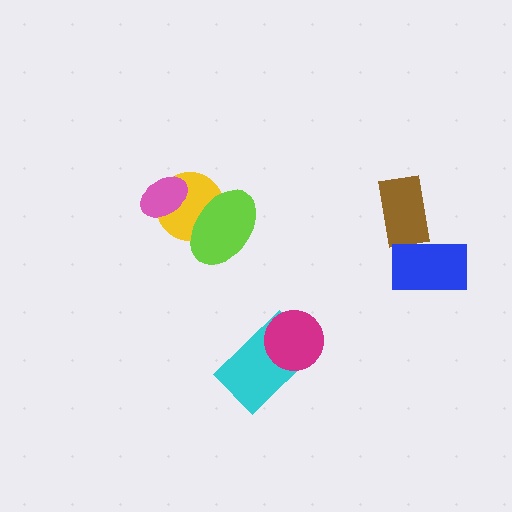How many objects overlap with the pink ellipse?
1 object overlaps with the pink ellipse.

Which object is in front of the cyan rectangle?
The magenta circle is in front of the cyan rectangle.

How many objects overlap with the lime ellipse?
1 object overlaps with the lime ellipse.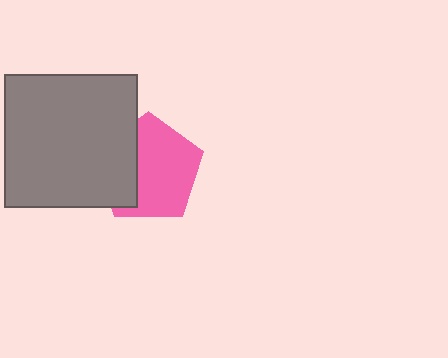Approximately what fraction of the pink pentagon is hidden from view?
Roughly 33% of the pink pentagon is hidden behind the gray square.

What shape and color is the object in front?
The object in front is a gray square.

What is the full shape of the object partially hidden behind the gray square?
The partially hidden object is a pink pentagon.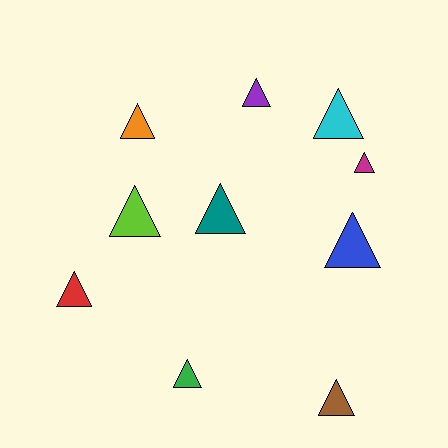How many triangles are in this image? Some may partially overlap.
There are 10 triangles.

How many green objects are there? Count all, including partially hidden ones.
There is 1 green object.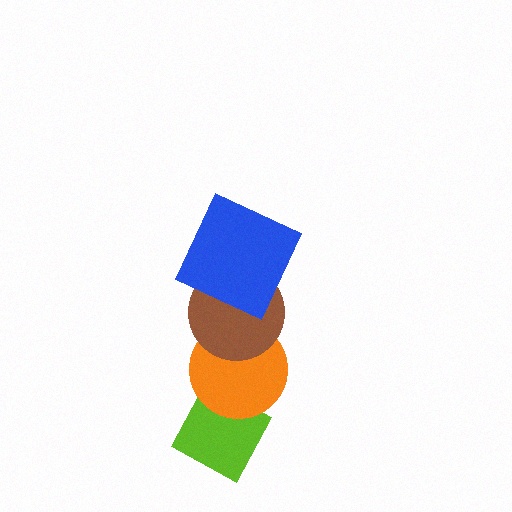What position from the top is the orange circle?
The orange circle is 3rd from the top.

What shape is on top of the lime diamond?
The orange circle is on top of the lime diamond.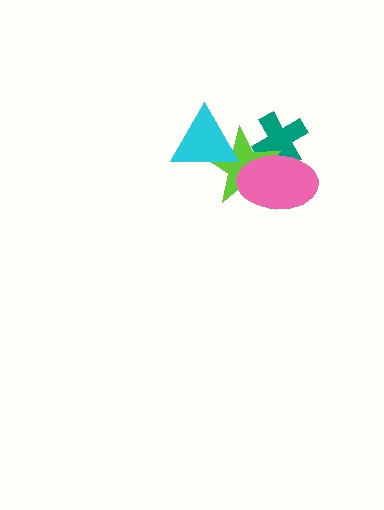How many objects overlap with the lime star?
3 objects overlap with the lime star.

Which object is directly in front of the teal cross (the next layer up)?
The lime star is directly in front of the teal cross.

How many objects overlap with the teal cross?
2 objects overlap with the teal cross.